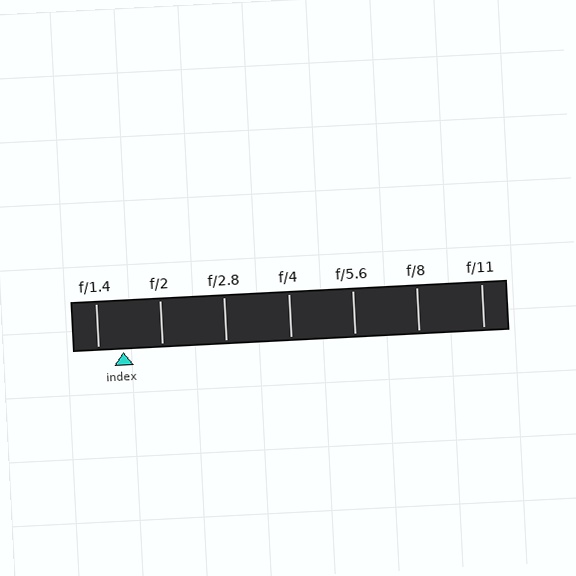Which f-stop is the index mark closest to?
The index mark is closest to f/1.4.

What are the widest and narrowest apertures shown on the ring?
The widest aperture shown is f/1.4 and the narrowest is f/11.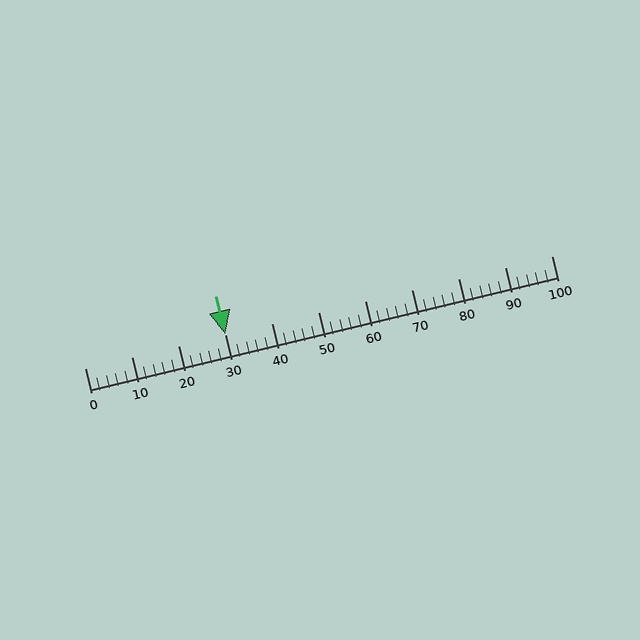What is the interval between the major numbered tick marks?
The major tick marks are spaced 10 units apart.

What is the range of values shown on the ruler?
The ruler shows values from 0 to 100.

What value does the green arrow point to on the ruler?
The green arrow points to approximately 30.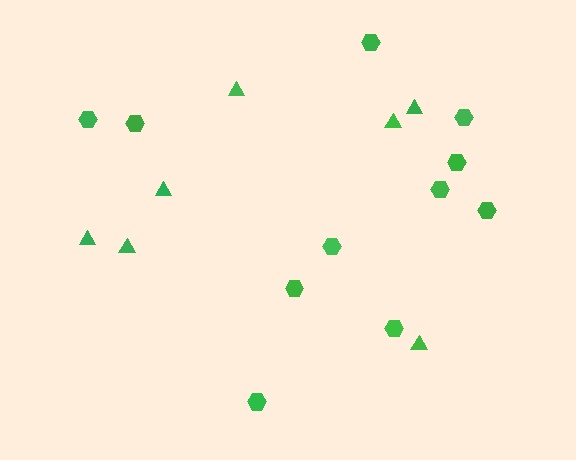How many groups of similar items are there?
There are 2 groups: one group of triangles (7) and one group of hexagons (11).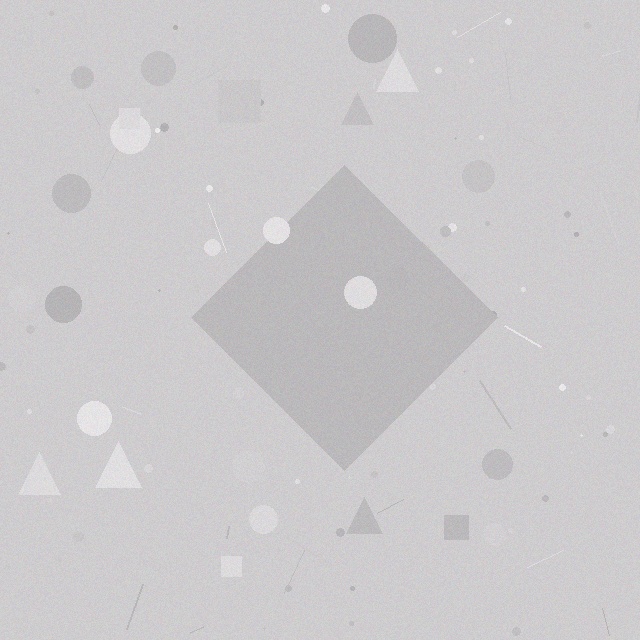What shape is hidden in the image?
A diamond is hidden in the image.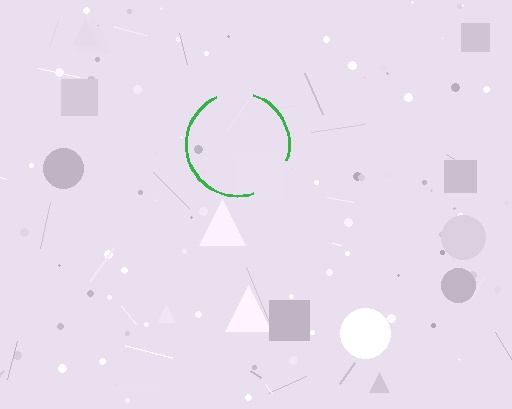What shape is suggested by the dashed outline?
The dashed outline suggests a circle.